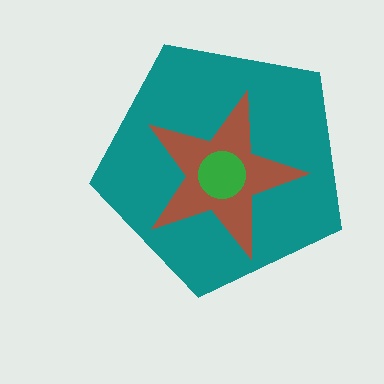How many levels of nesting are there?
3.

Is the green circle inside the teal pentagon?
Yes.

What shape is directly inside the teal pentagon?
The brown star.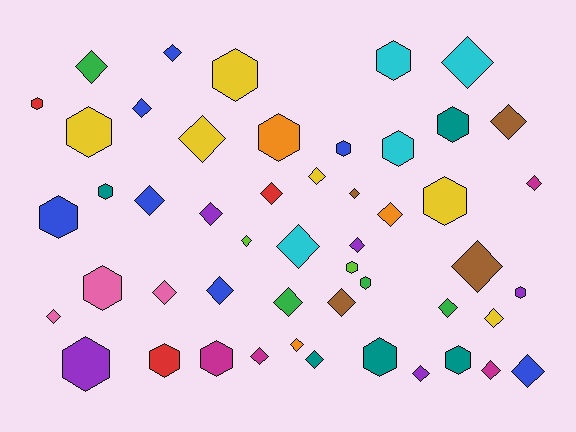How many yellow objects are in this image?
There are 6 yellow objects.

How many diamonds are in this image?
There are 30 diamonds.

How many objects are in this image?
There are 50 objects.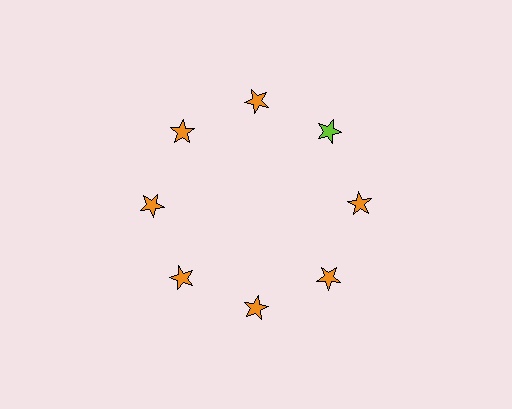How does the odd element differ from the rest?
It has a different color: lime instead of orange.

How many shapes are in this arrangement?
There are 8 shapes arranged in a ring pattern.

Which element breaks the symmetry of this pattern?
The lime star at roughly the 2 o'clock position breaks the symmetry. All other shapes are orange stars.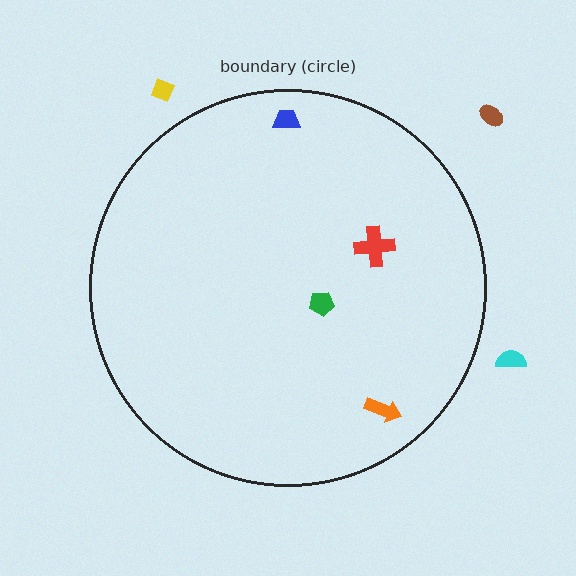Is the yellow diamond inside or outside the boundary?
Outside.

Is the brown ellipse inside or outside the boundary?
Outside.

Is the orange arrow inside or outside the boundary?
Inside.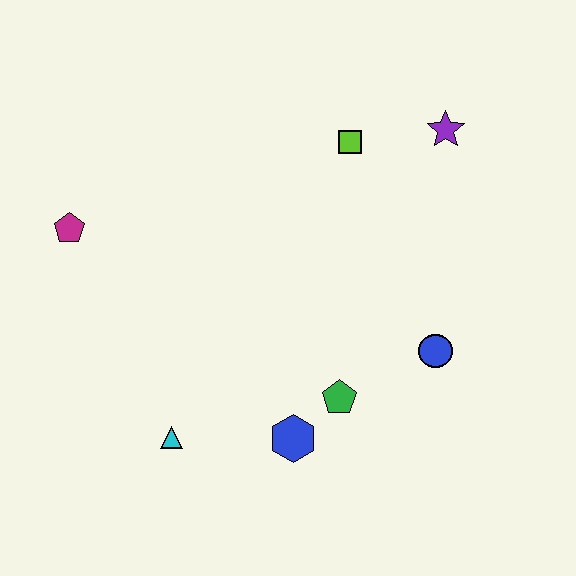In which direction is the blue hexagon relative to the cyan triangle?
The blue hexagon is to the right of the cyan triangle.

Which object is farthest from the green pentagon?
The magenta pentagon is farthest from the green pentagon.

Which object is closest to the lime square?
The purple star is closest to the lime square.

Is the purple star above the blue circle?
Yes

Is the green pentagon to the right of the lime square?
No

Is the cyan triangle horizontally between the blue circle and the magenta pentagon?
Yes